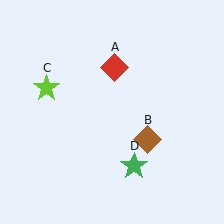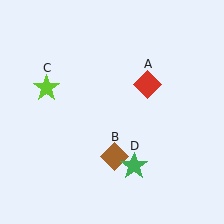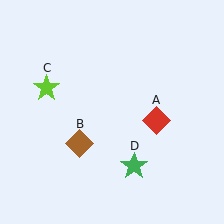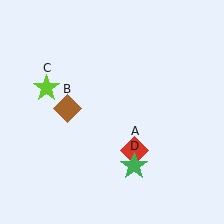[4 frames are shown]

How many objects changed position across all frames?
2 objects changed position: red diamond (object A), brown diamond (object B).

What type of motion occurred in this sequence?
The red diamond (object A), brown diamond (object B) rotated clockwise around the center of the scene.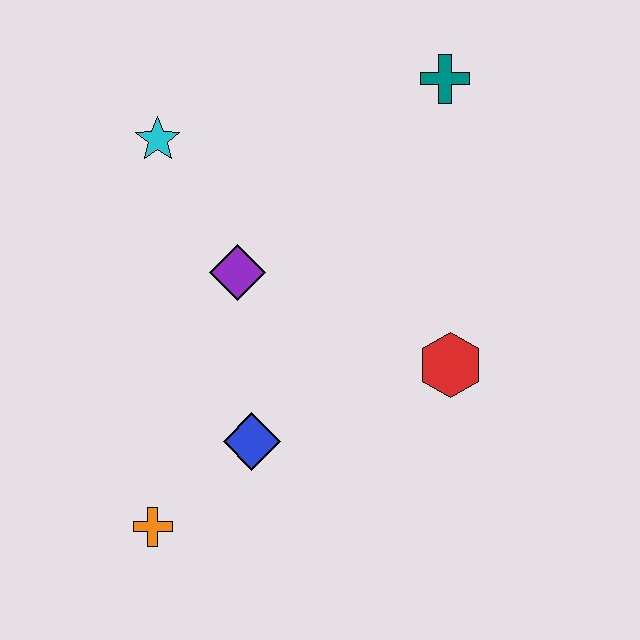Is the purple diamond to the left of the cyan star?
No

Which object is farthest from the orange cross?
The teal cross is farthest from the orange cross.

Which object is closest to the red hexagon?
The blue diamond is closest to the red hexagon.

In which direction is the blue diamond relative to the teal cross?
The blue diamond is below the teal cross.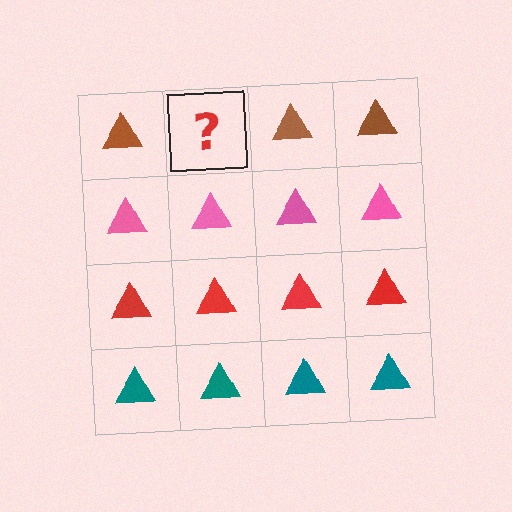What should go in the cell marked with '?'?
The missing cell should contain a brown triangle.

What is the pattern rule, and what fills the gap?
The rule is that each row has a consistent color. The gap should be filled with a brown triangle.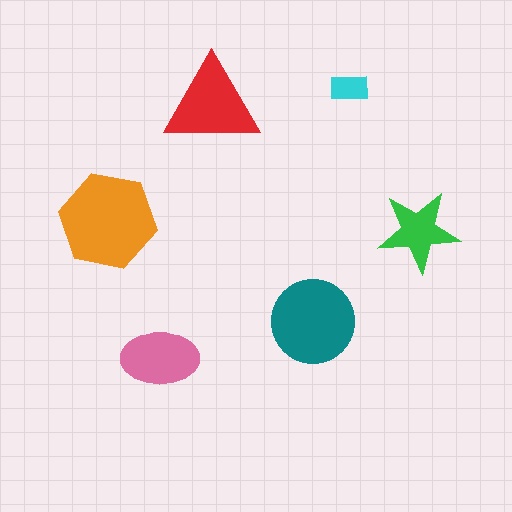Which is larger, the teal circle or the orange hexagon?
The orange hexagon.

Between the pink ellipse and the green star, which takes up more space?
The pink ellipse.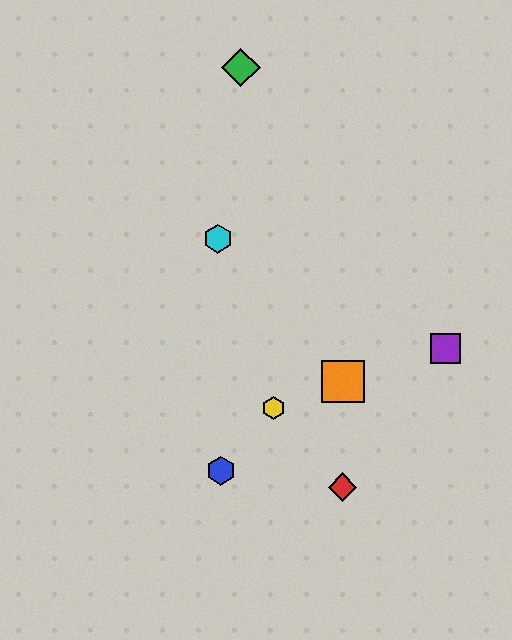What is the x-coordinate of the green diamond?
The green diamond is at x≈241.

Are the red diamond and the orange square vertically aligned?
Yes, both are at x≈343.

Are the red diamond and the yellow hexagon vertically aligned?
No, the red diamond is at x≈343 and the yellow hexagon is at x≈274.